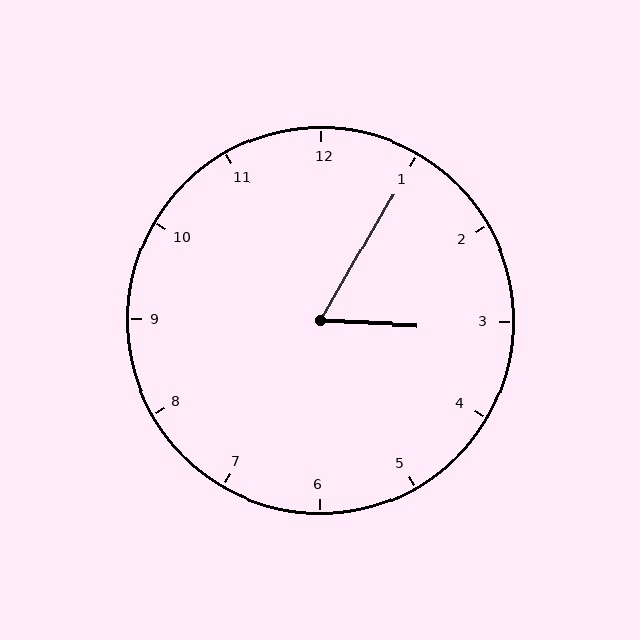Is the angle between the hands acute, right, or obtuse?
It is acute.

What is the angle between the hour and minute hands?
Approximately 62 degrees.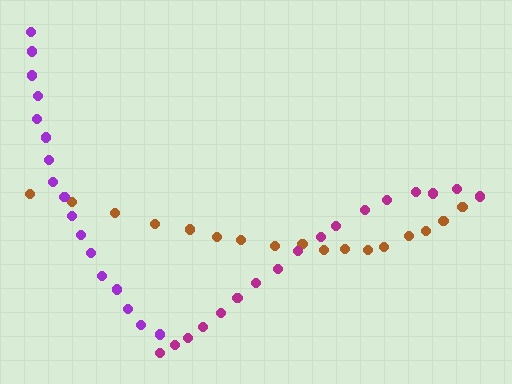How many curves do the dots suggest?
There are 3 distinct paths.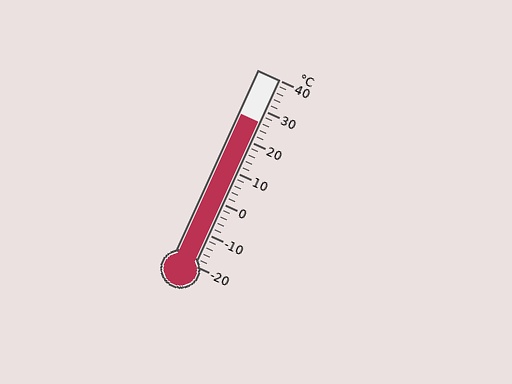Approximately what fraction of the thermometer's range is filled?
The thermometer is filled to approximately 75% of its range.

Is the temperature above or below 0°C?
The temperature is above 0°C.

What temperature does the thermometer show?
The thermometer shows approximately 26°C.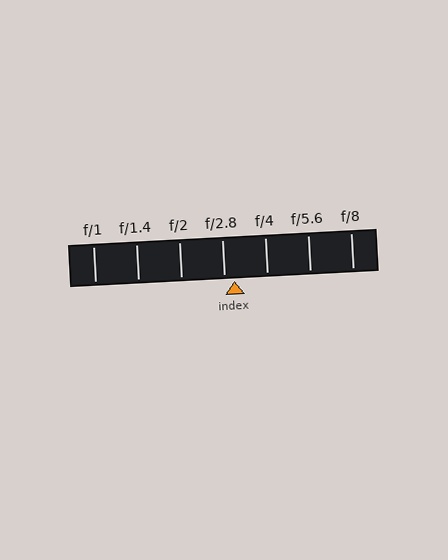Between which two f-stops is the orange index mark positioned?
The index mark is between f/2.8 and f/4.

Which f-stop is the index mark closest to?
The index mark is closest to f/2.8.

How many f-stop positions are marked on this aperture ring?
There are 7 f-stop positions marked.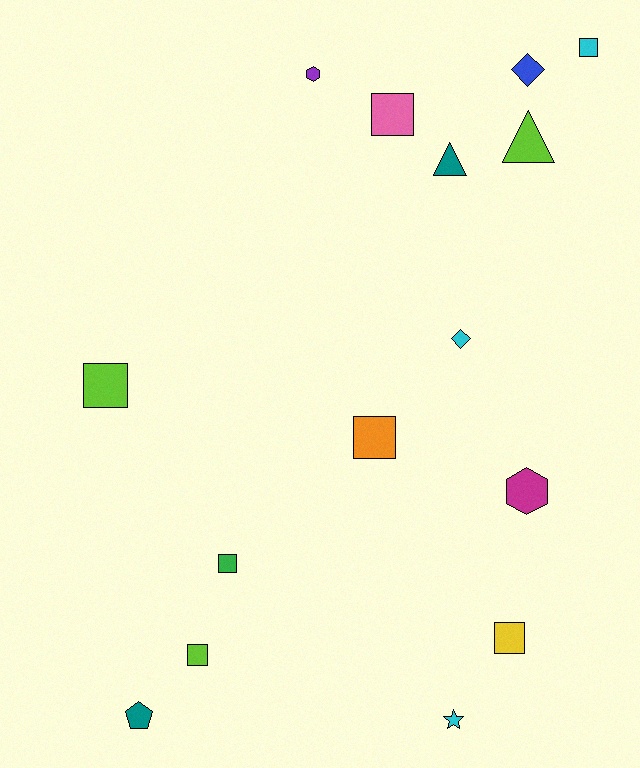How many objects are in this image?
There are 15 objects.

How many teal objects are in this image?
There are 2 teal objects.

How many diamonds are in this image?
There are 2 diamonds.